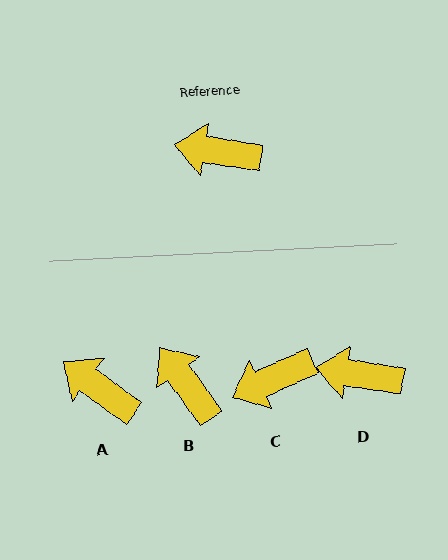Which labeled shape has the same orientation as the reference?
D.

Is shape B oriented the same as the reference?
No, it is off by about 45 degrees.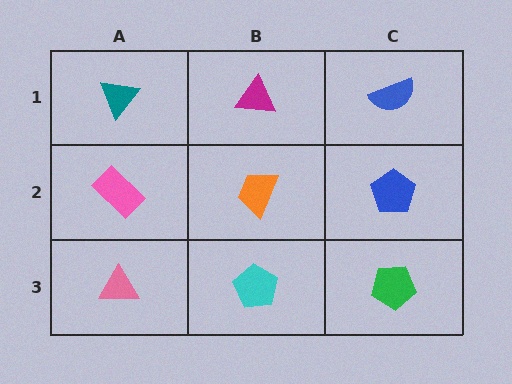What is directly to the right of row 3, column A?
A cyan pentagon.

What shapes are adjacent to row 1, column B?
An orange trapezoid (row 2, column B), a teal triangle (row 1, column A), a blue semicircle (row 1, column C).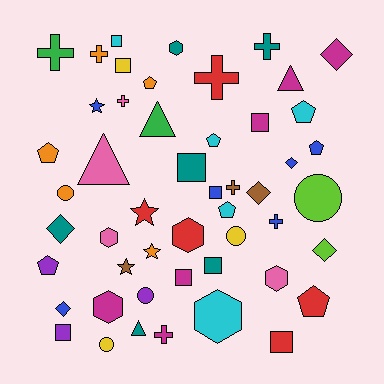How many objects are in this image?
There are 50 objects.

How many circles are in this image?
There are 5 circles.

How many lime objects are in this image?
There are 2 lime objects.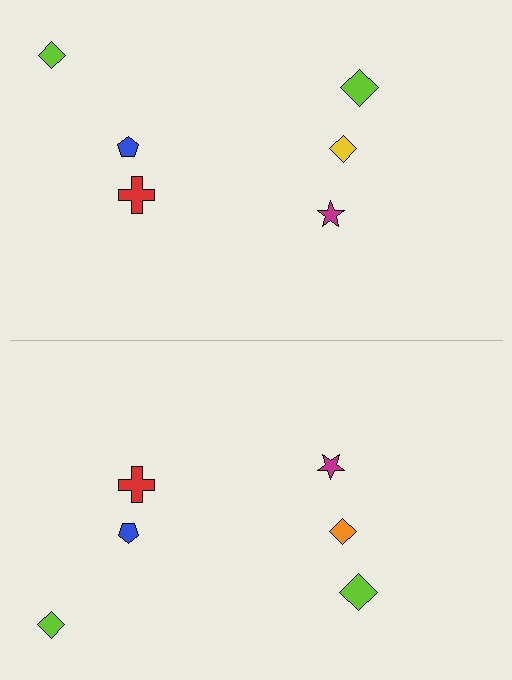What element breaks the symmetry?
The orange diamond on the bottom side breaks the symmetry — its mirror counterpart is yellow.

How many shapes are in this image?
There are 12 shapes in this image.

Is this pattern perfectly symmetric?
No, the pattern is not perfectly symmetric. The orange diamond on the bottom side breaks the symmetry — its mirror counterpart is yellow.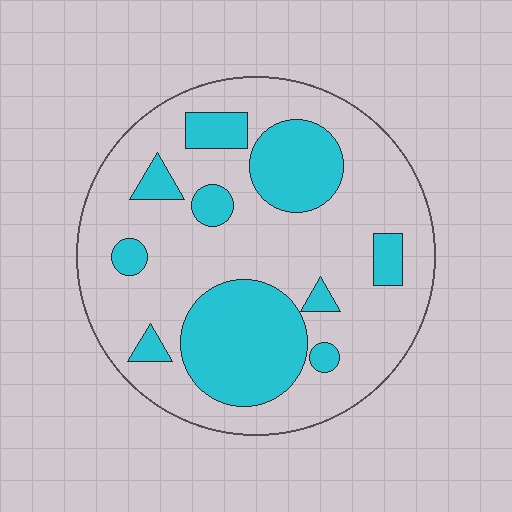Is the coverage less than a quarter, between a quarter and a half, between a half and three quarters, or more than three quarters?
Between a quarter and a half.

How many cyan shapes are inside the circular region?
10.